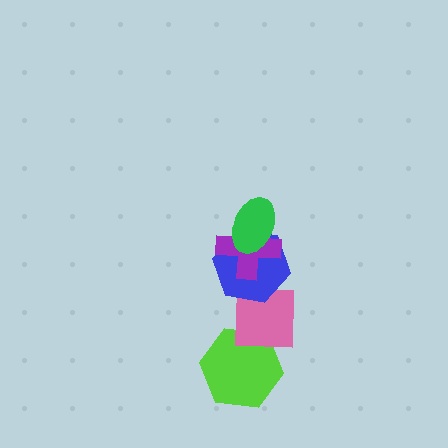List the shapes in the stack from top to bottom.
From top to bottom: the green ellipse, the purple cross, the blue hexagon, the pink square, the lime hexagon.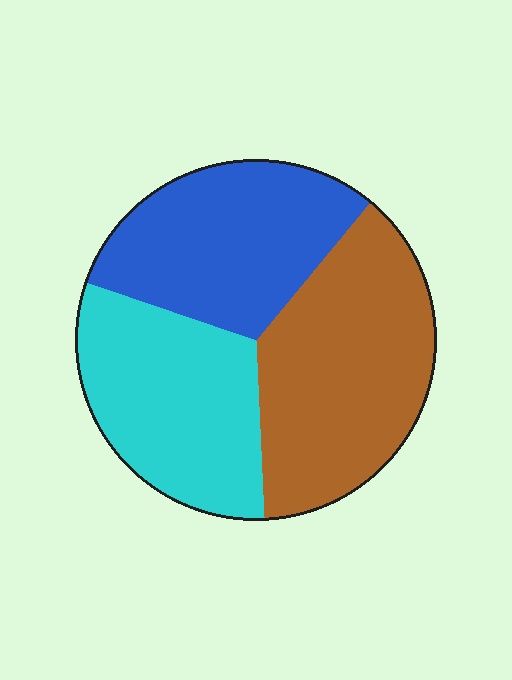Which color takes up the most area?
Brown, at roughly 40%.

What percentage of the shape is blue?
Blue takes up between a quarter and a half of the shape.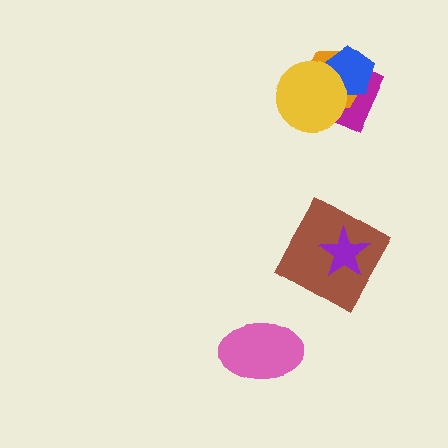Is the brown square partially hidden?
Yes, it is partially covered by another shape.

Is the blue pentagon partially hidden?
Yes, it is partially covered by another shape.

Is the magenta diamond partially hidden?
Yes, it is partially covered by another shape.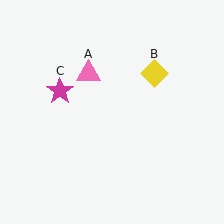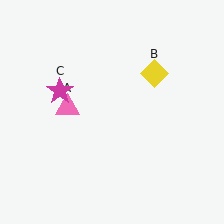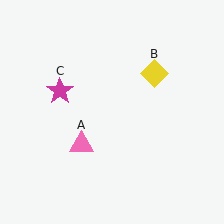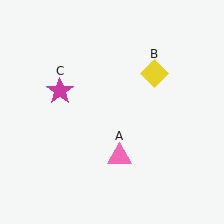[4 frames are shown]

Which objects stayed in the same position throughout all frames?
Yellow diamond (object B) and magenta star (object C) remained stationary.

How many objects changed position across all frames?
1 object changed position: pink triangle (object A).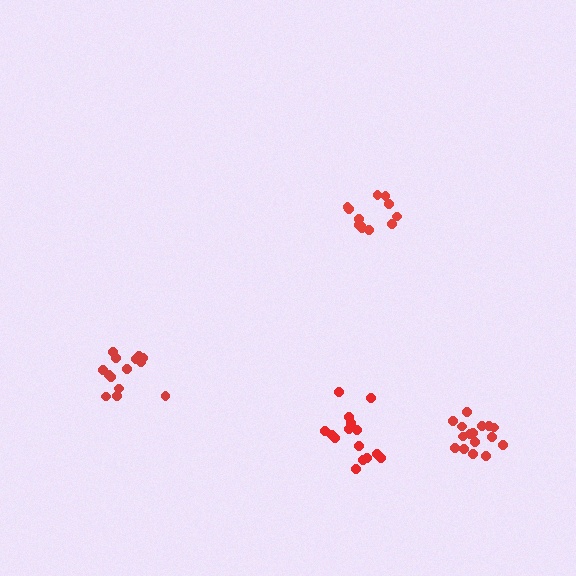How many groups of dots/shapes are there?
There are 4 groups.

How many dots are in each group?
Group 1: 14 dots, Group 2: 16 dots, Group 3: 12 dots, Group 4: 15 dots (57 total).